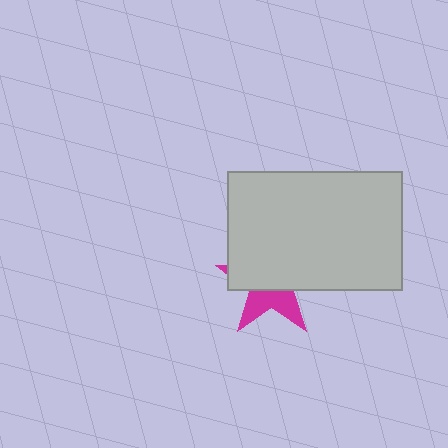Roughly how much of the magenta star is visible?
A small part of it is visible (roughly 37%).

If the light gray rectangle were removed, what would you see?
You would see the complete magenta star.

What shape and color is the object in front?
The object in front is a light gray rectangle.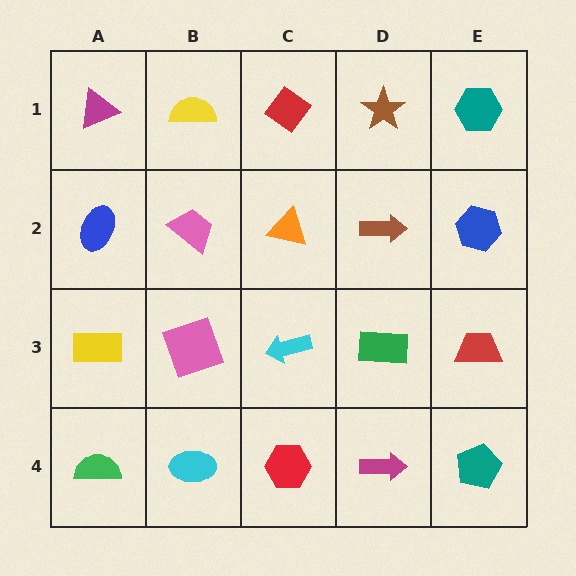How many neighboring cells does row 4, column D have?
3.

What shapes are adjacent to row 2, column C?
A red diamond (row 1, column C), a cyan arrow (row 3, column C), a pink trapezoid (row 2, column B), a brown arrow (row 2, column D).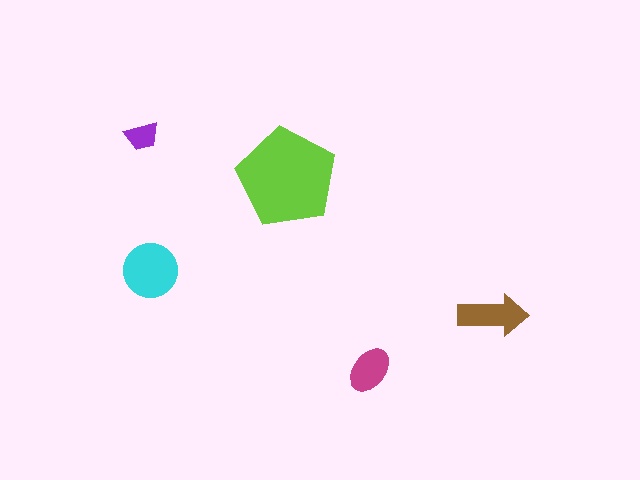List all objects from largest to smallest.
The lime pentagon, the cyan circle, the brown arrow, the magenta ellipse, the purple trapezoid.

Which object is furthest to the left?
The purple trapezoid is leftmost.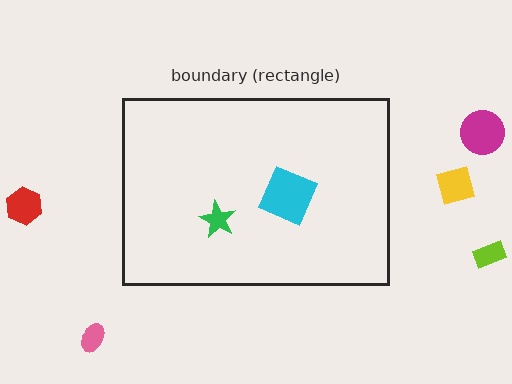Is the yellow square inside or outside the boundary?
Outside.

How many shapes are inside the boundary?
2 inside, 5 outside.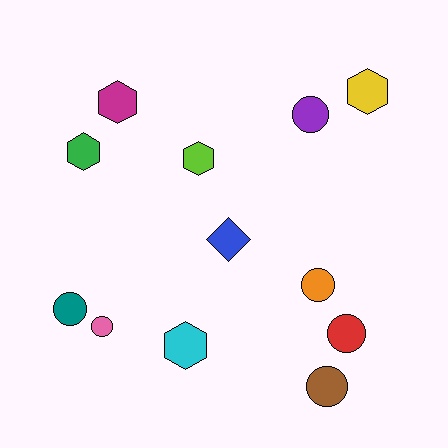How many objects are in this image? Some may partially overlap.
There are 12 objects.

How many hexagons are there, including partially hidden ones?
There are 5 hexagons.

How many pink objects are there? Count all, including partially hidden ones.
There is 1 pink object.